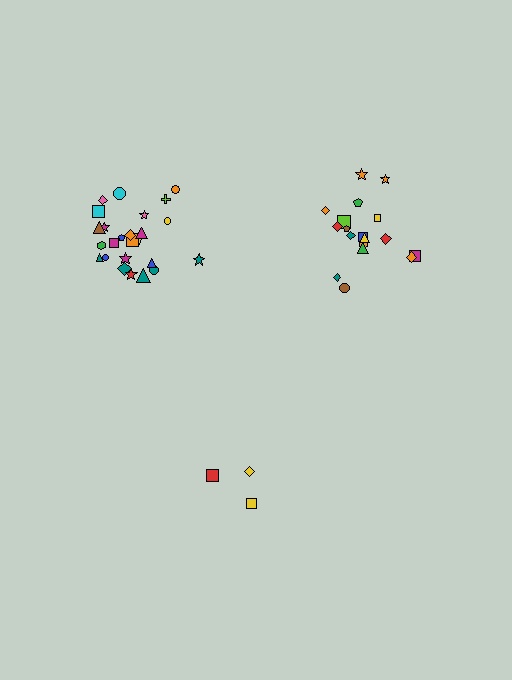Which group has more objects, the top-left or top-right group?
The top-left group.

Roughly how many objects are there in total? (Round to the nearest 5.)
Roughly 45 objects in total.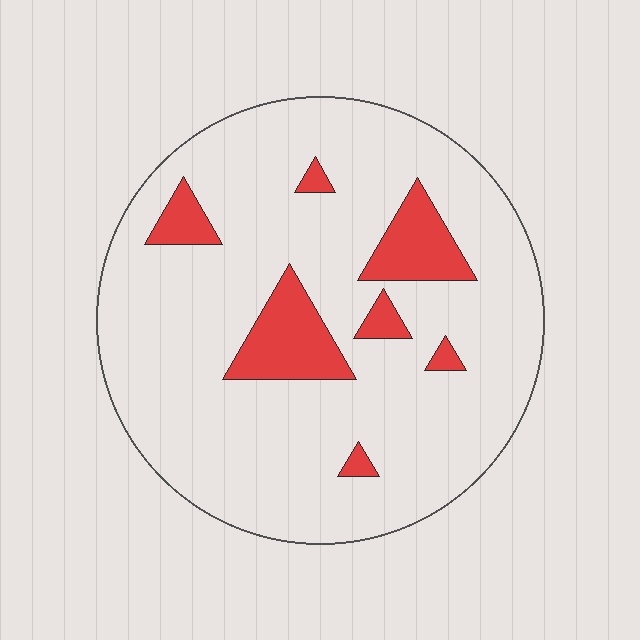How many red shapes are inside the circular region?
7.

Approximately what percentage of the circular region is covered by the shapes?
Approximately 15%.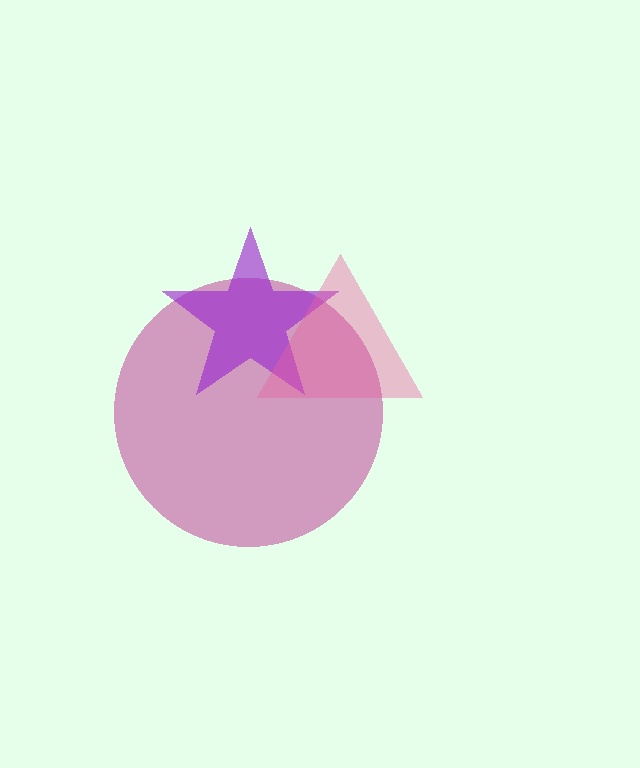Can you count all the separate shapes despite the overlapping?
Yes, there are 3 separate shapes.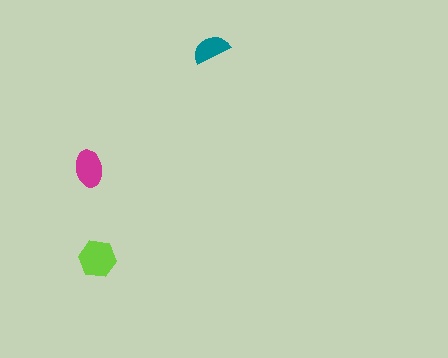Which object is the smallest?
The teal semicircle.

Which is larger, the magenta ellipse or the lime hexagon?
The lime hexagon.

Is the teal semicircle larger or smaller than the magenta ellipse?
Smaller.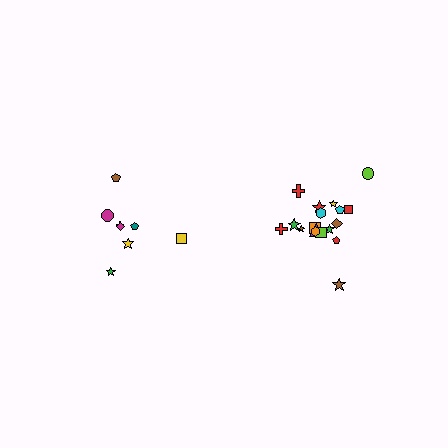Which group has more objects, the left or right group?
The right group.